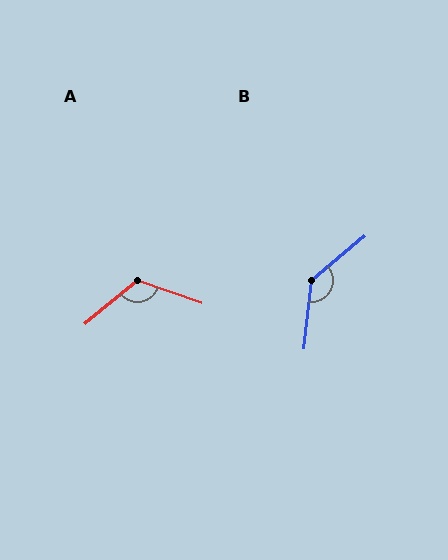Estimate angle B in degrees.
Approximately 136 degrees.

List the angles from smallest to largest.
A (121°), B (136°).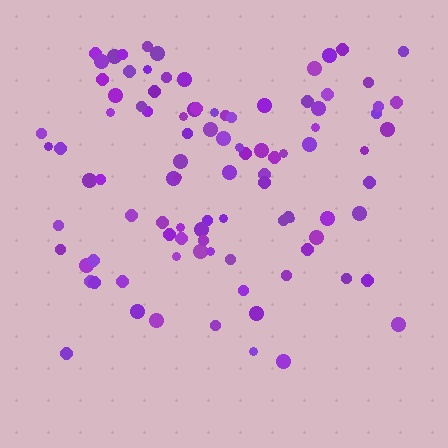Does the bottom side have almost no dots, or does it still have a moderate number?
Still a moderate number, just noticeably fewer than the top.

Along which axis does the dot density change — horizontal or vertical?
Vertical.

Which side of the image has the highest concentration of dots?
The top.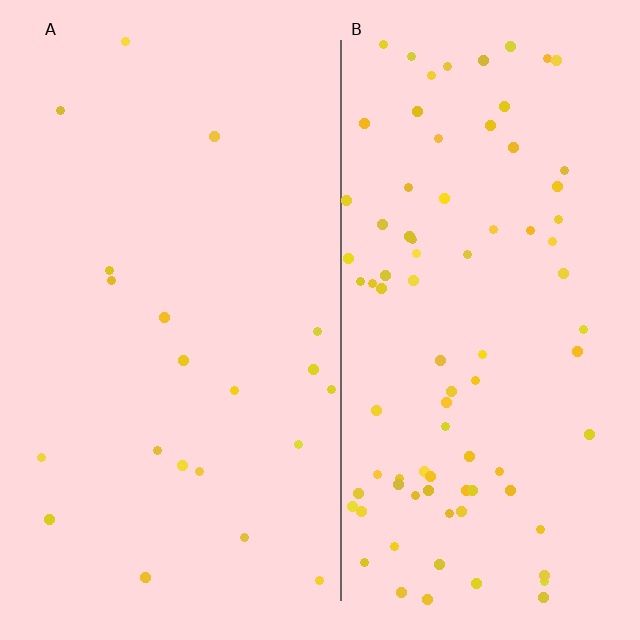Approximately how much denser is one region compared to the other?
Approximately 4.2× — region B over region A.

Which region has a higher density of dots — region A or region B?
B (the right).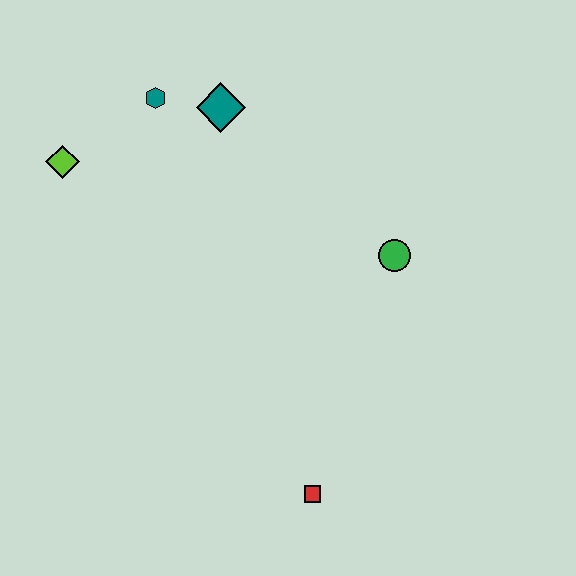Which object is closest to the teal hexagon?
The teal diamond is closest to the teal hexagon.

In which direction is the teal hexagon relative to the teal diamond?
The teal hexagon is to the left of the teal diamond.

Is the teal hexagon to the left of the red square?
Yes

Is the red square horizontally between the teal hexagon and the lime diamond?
No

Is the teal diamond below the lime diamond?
No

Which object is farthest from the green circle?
The lime diamond is farthest from the green circle.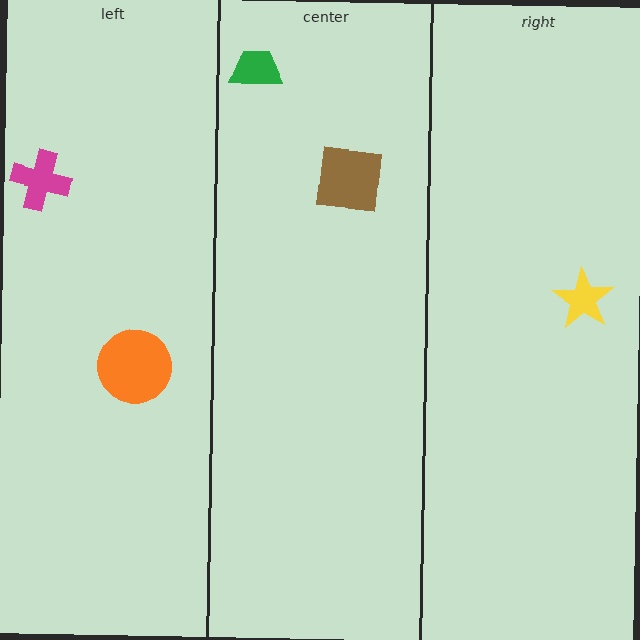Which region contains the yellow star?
The right region.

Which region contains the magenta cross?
The left region.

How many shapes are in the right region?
1.